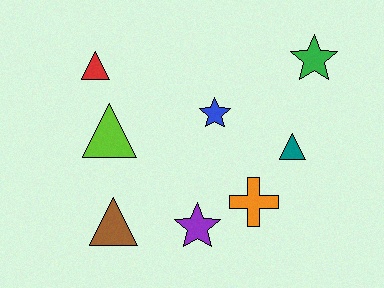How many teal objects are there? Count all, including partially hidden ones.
There is 1 teal object.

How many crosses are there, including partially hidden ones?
There is 1 cross.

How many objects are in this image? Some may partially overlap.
There are 8 objects.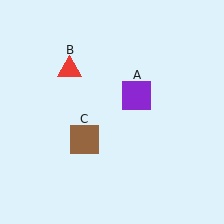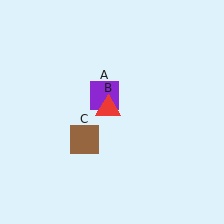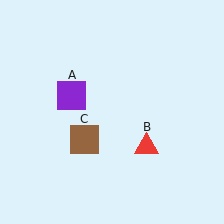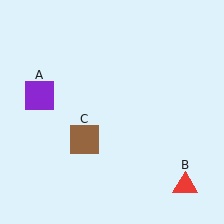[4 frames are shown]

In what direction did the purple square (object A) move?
The purple square (object A) moved left.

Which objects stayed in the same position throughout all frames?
Brown square (object C) remained stationary.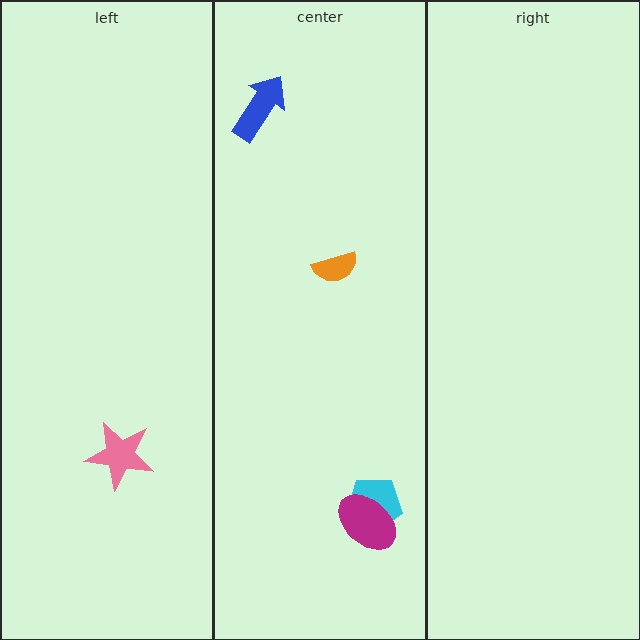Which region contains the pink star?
The left region.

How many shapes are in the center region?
4.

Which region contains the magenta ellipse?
The center region.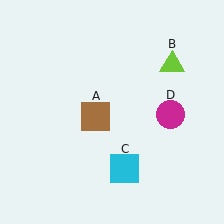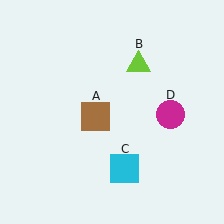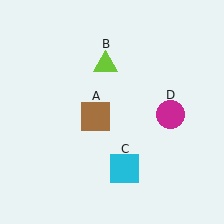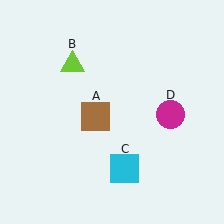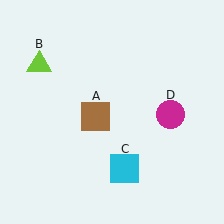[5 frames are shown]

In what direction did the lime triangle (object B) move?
The lime triangle (object B) moved left.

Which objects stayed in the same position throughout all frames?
Brown square (object A) and cyan square (object C) and magenta circle (object D) remained stationary.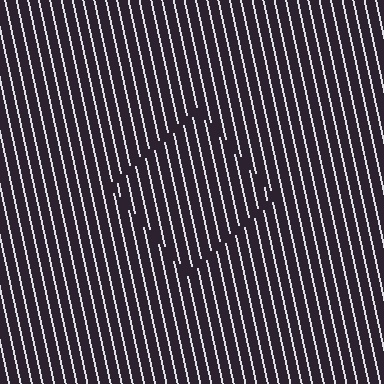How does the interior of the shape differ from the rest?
The interior of the shape contains the same grating, shifted by half a period — the contour is defined by the phase discontinuity where line-ends from the inner and outer gratings abut.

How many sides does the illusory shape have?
4 sides — the line-ends trace a square.